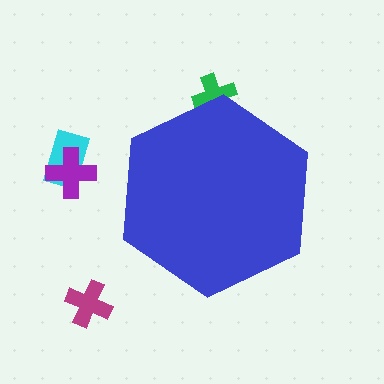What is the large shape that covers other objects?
A blue hexagon.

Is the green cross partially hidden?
Yes, the green cross is partially hidden behind the blue hexagon.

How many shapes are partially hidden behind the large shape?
1 shape is partially hidden.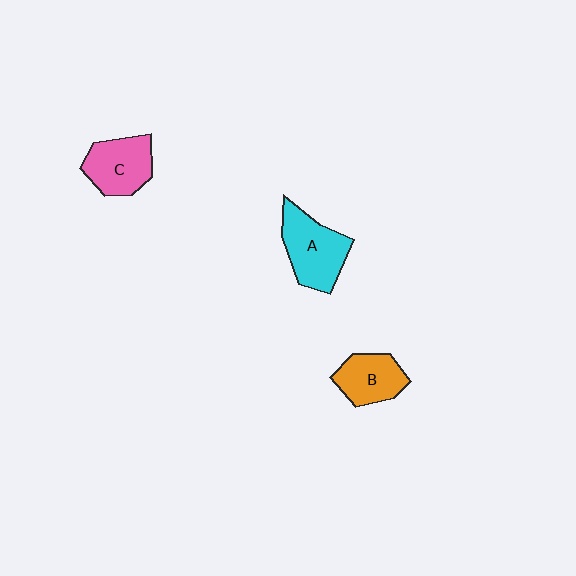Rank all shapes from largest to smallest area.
From largest to smallest: A (cyan), C (pink), B (orange).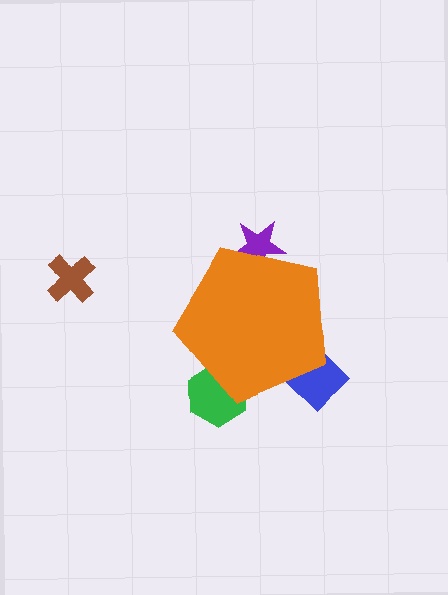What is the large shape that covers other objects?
An orange pentagon.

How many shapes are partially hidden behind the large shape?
3 shapes are partially hidden.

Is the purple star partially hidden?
Yes, the purple star is partially hidden behind the orange pentagon.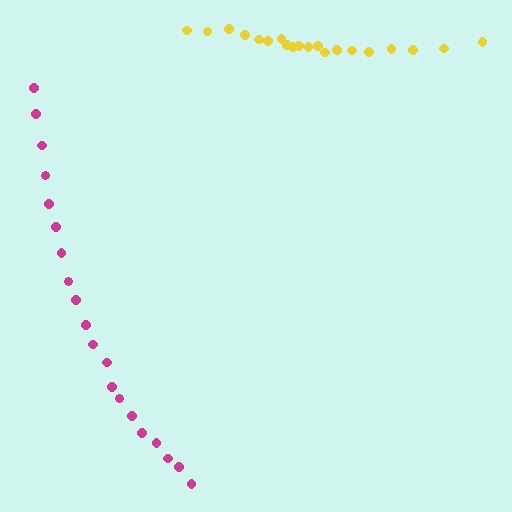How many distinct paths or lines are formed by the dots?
There are 2 distinct paths.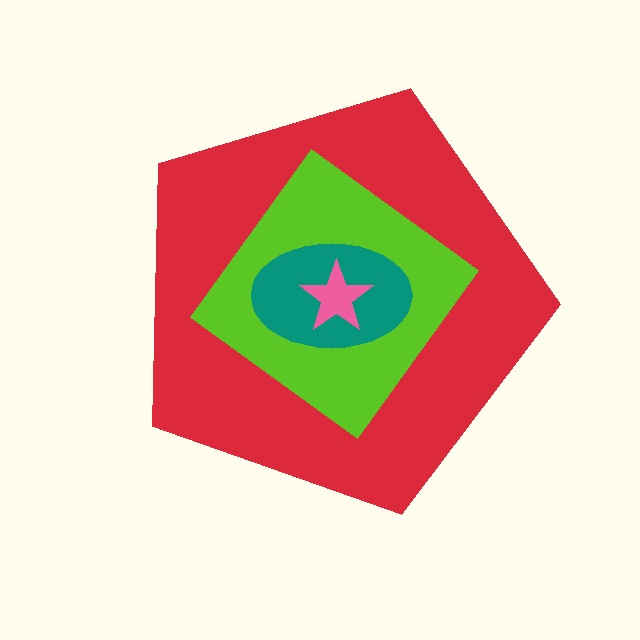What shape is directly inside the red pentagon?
The lime diamond.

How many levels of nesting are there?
4.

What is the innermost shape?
The pink star.